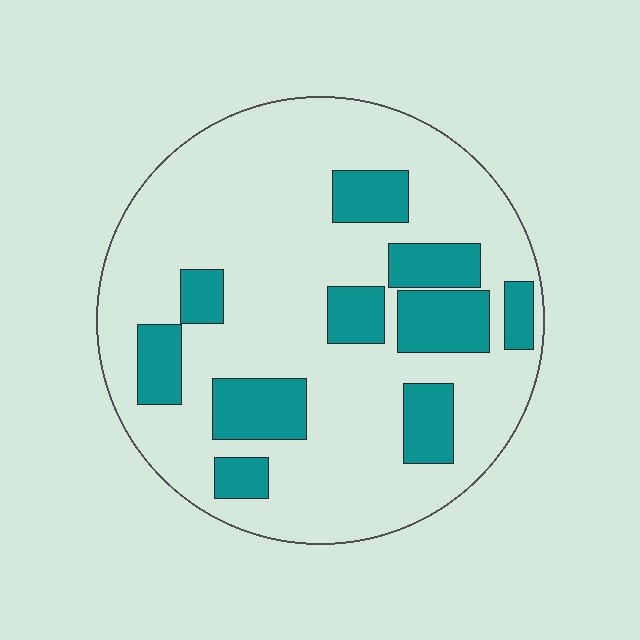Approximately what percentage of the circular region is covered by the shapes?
Approximately 25%.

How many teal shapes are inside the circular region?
10.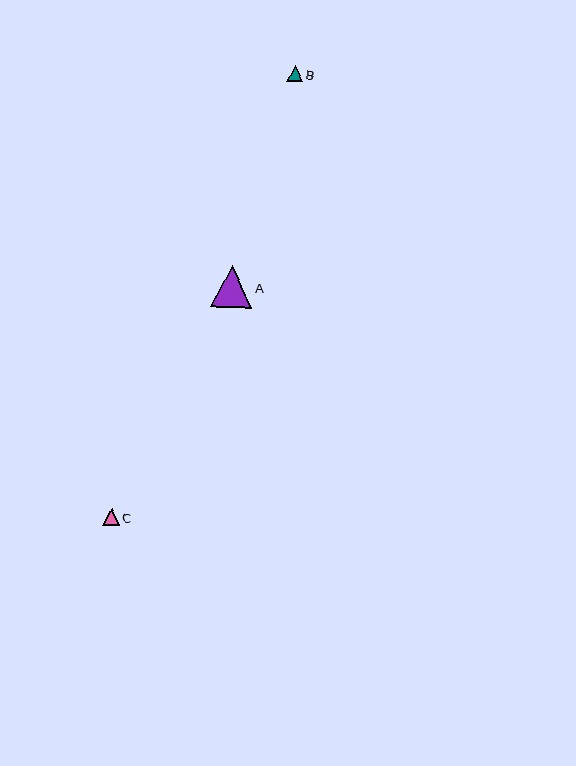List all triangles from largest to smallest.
From largest to smallest: A, C, B.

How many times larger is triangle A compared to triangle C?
Triangle A is approximately 2.5 times the size of triangle C.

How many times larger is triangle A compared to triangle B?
Triangle A is approximately 2.6 times the size of triangle B.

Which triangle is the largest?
Triangle A is the largest with a size of approximately 42 pixels.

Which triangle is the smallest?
Triangle B is the smallest with a size of approximately 16 pixels.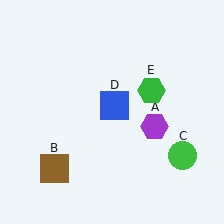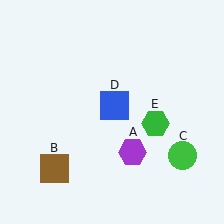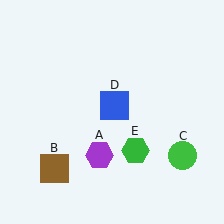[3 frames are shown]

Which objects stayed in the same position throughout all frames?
Brown square (object B) and green circle (object C) and blue square (object D) remained stationary.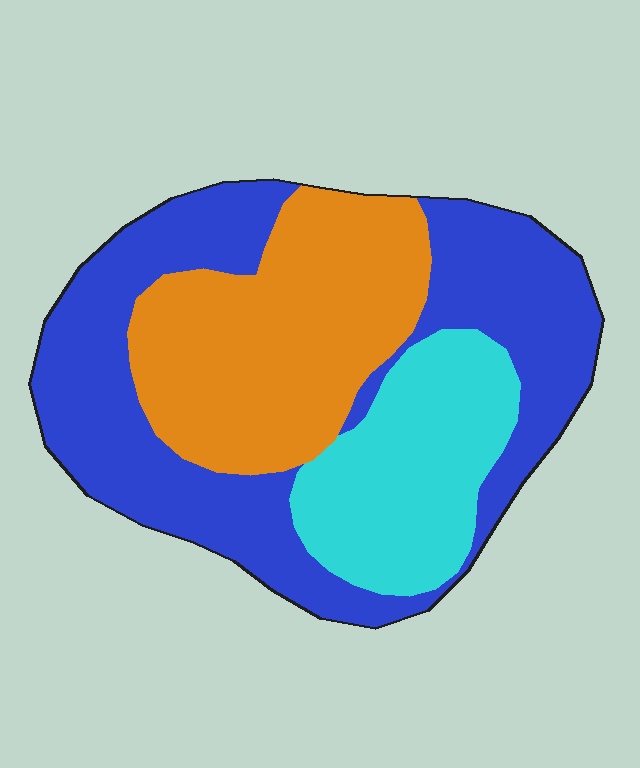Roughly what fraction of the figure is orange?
Orange takes up about one third (1/3) of the figure.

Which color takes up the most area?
Blue, at roughly 45%.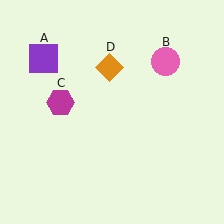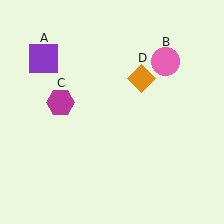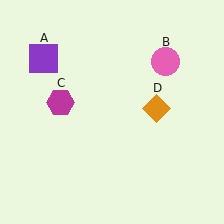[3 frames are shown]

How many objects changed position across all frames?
1 object changed position: orange diamond (object D).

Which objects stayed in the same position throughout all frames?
Purple square (object A) and pink circle (object B) and magenta hexagon (object C) remained stationary.